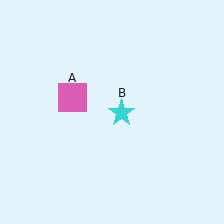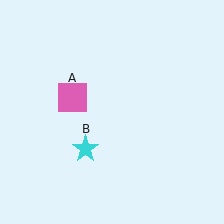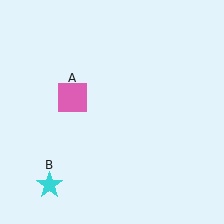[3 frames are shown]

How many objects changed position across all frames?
1 object changed position: cyan star (object B).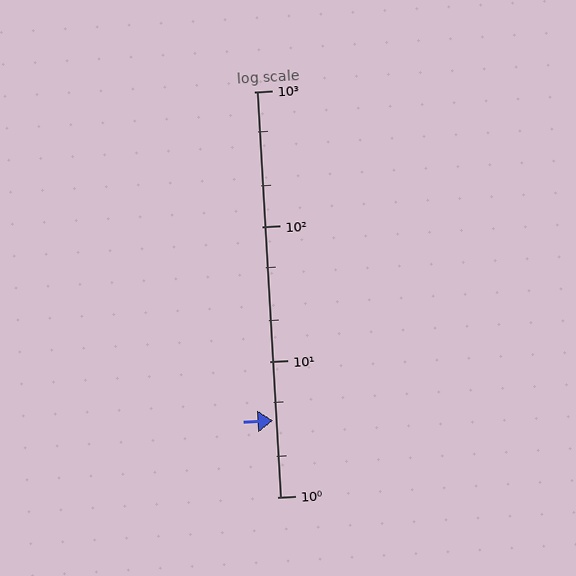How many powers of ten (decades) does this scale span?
The scale spans 3 decades, from 1 to 1000.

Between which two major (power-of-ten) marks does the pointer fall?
The pointer is between 1 and 10.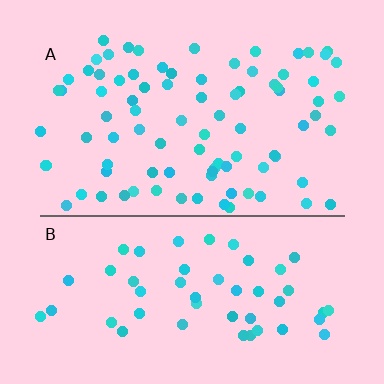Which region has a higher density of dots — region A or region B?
A (the top).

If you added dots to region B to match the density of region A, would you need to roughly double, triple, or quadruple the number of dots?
Approximately double.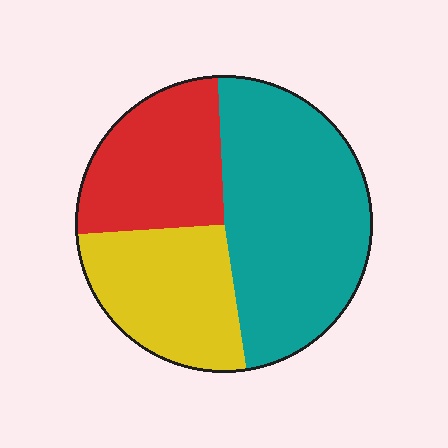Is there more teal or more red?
Teal.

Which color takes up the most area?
Teal, at roughly 50%.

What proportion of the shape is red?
Red covers about 25% of the shape.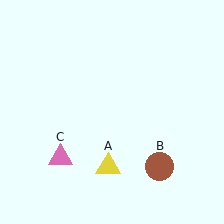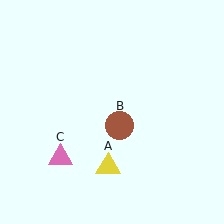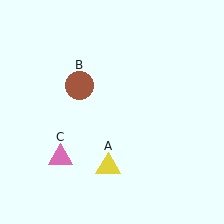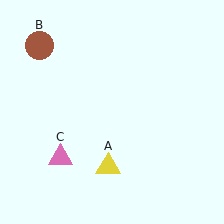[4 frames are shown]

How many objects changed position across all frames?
1 object changed position: brown circle (object B).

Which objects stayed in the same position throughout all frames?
Yellow triangle (object A) and pink triangle (object C) remained stationary.